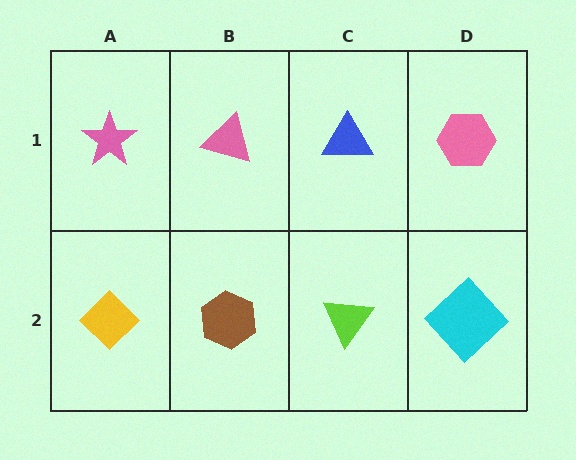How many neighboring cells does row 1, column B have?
3.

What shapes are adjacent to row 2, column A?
A pink star (row 1, column A), a brown hexagon (row 2, column B).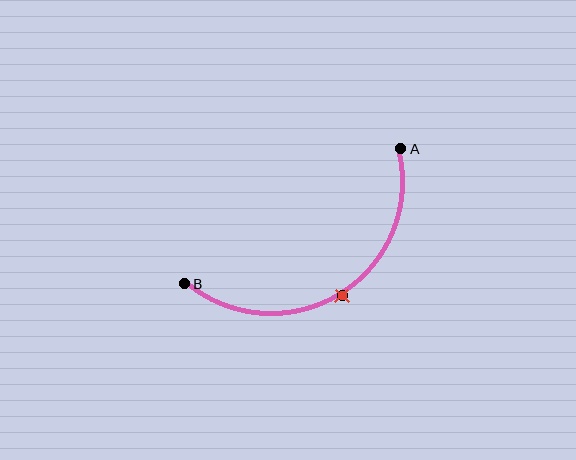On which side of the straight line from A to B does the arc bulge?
The arc bulges below the straight line connecting A and B.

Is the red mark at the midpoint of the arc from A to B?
Yes. The red mark lies on the arc at equal arc-length from both A and B — it is the arc midpoint.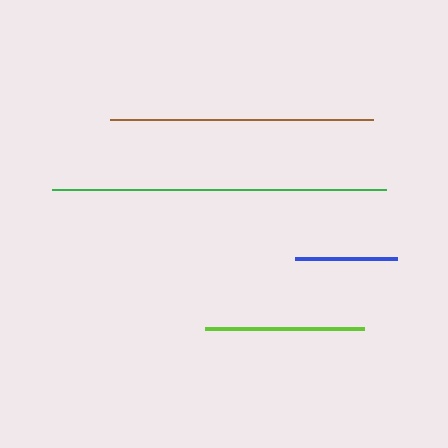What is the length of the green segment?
The green segment is approximately 333 pixels long.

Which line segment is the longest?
The green line is the longest at approximately 333 pixels.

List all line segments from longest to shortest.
From longest to shortest: green, brown, lime, blue.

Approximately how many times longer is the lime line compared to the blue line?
The lime line is approximately 1.6 times the length of the blue line.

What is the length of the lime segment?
The lime segment is approximately 159 pixels long.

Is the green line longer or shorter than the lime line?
The green line is longer than the lime line.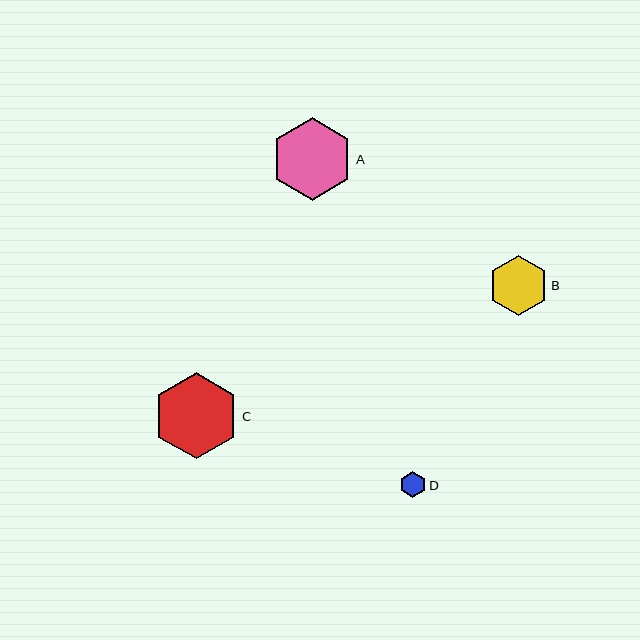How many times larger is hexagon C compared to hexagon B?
Hexagon C is approximately 1.4 times the size of hexagon B.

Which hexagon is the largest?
Hexagon C is the largest with a size of approximately 86 pixels.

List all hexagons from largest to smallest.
From largest to smallest: C, A, B, D.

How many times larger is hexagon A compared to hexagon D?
Hexagon A is approximately 3.2 times the size of hexagon D.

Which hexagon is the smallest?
Hexagon D is the smallest with a size of approximately 26 pixels.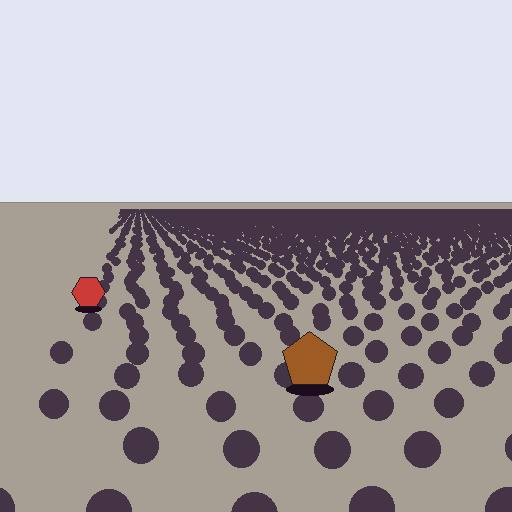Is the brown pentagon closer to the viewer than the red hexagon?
Yes. The brown pentagon is closer — you can tell from the texture gradient: the ground texture is coarser near it.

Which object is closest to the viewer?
The brown pentagon is closest. The texture marks near it are larger and more spread out.